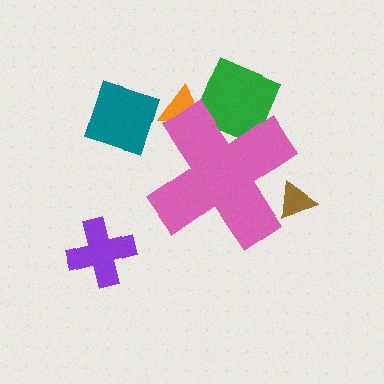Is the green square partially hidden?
Yes, the green square is partially hidden behind the pink cross.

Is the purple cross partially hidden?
No, the purple cross is fully visible.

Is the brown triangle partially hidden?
Yes, the brown triangle is partially hidden behind the pink cross.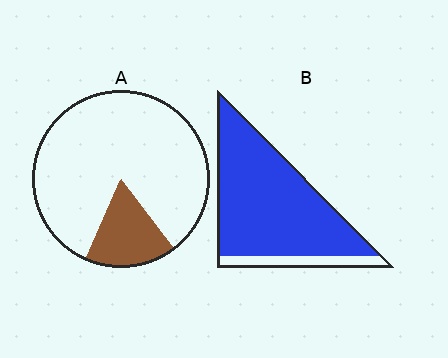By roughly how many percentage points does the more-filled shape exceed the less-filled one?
By roughly 70 percentage points (B over A).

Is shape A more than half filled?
No.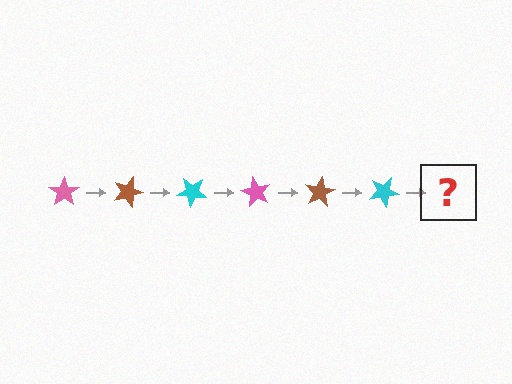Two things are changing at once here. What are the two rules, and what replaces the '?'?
The two rules are that it rotates 20 degrees each step and the color cycles through pink, brown, and cyan. The '?' should be a pink star, rotated 120 degrees from the start.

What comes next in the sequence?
The next element should be a pink star, rotated 120 degrees from the start.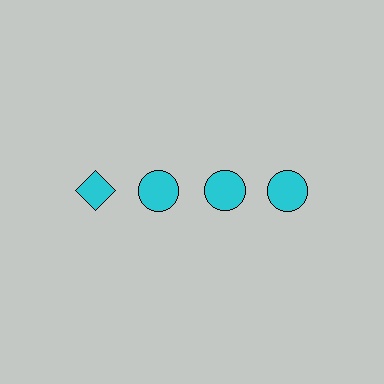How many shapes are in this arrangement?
There are 4 shapes arranged in a grid pattern.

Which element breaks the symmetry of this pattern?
The cyan diamond in the top row, leftmost column breaks the symmetry. All other shapes are cyan circles.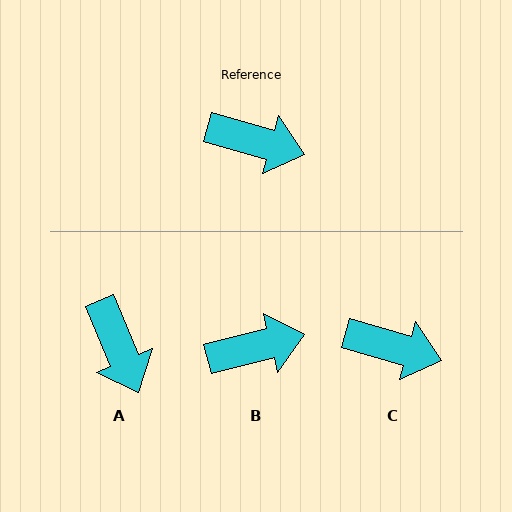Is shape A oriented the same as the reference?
No, it is off by about 51 degrees.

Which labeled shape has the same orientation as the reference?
C.